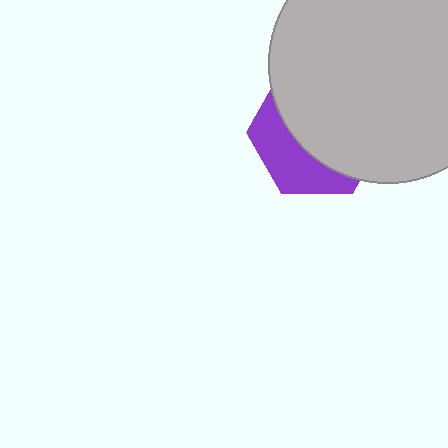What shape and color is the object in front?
The object in front is a light gray circle.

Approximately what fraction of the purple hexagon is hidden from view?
Roughly 65% of the purple hexagon is hidden behind the light gray circle.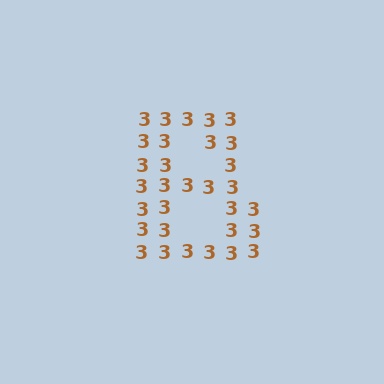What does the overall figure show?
The overall figure shows the letter B.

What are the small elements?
The small elements are digit 3's.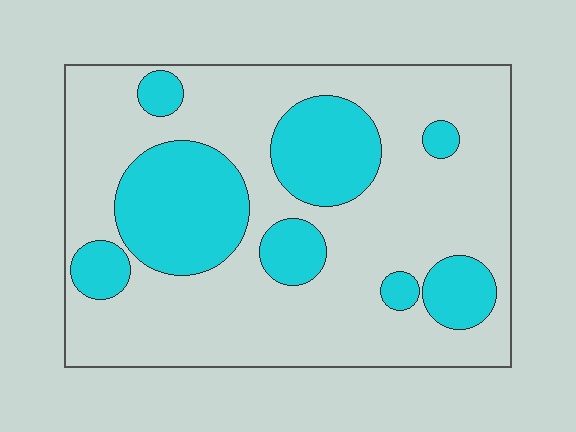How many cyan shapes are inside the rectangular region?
8.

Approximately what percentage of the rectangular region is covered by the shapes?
Approximately 30%.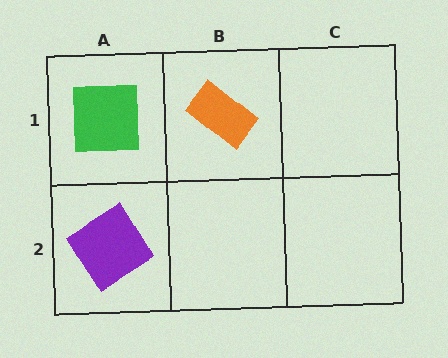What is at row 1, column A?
A green square.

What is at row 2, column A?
A purple diamond.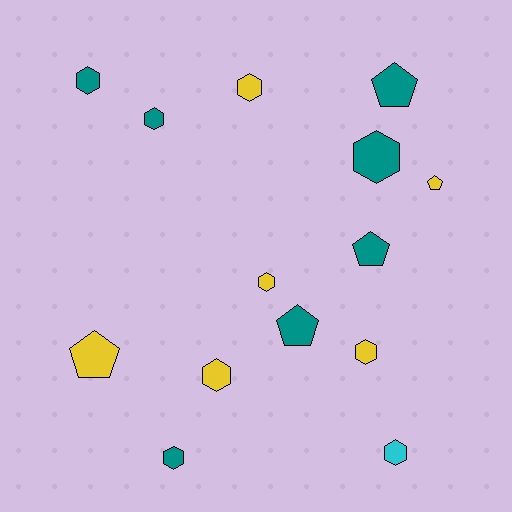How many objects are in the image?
There are 14 objects.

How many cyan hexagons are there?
There is 1 cyan hexagon.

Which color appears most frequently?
Teal, with 7 objects.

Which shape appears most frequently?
Hexagon, with 9 objects.